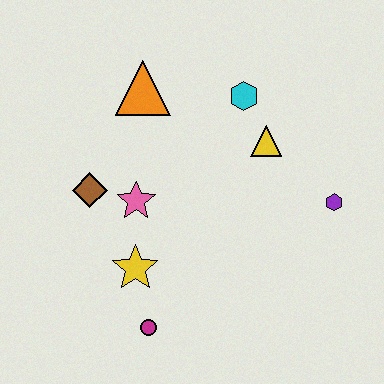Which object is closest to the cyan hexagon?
The yellow triangle is closest to the cyan hexagon.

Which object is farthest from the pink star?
The purple hexagon is farthest from the pink star.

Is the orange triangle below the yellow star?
No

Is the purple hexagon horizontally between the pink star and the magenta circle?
No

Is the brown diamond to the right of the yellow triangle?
No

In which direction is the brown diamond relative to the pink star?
The brown diamond is to the left of the pink star.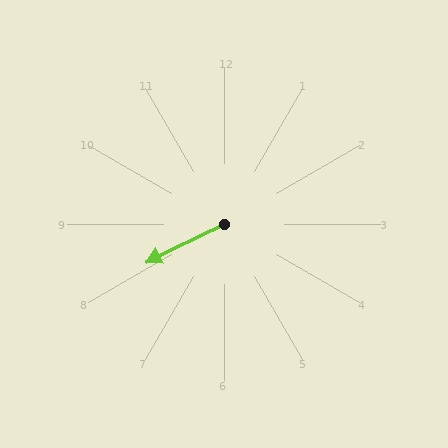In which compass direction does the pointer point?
Southwest.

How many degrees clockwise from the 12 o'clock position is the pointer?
Approximately 244 degrees.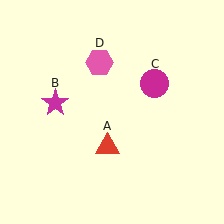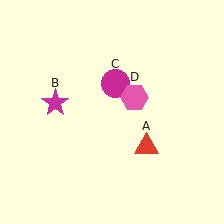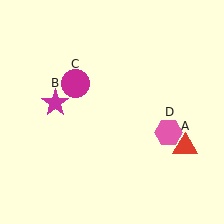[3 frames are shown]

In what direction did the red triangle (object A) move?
The red triangle (object A) moved right.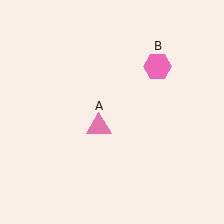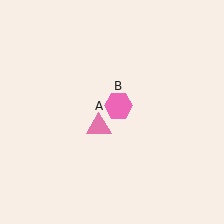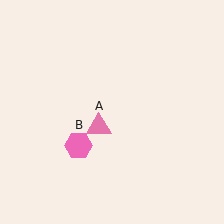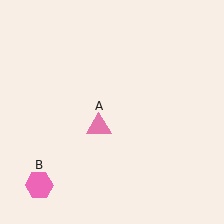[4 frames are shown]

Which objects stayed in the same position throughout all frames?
Pink triangle (object A) remained stationary.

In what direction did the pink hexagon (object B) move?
The pink hexagon (object B) moved down and to the left.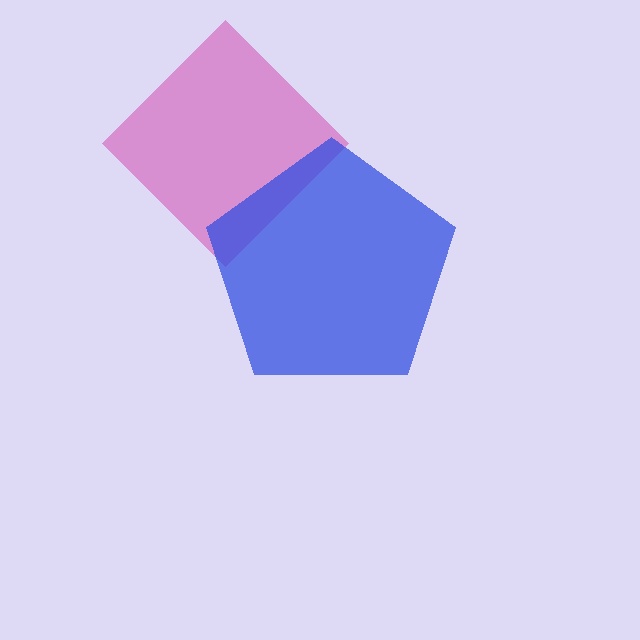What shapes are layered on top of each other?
The layered shapes are: a magenta diamond, a blue pentagon.